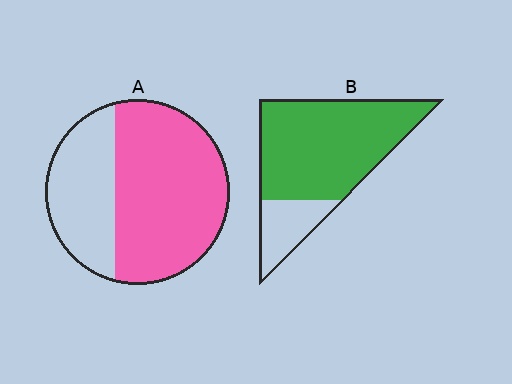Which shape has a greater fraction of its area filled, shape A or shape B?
Shape B.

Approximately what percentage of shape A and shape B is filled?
A is approximately 65% and B is approximately 80%.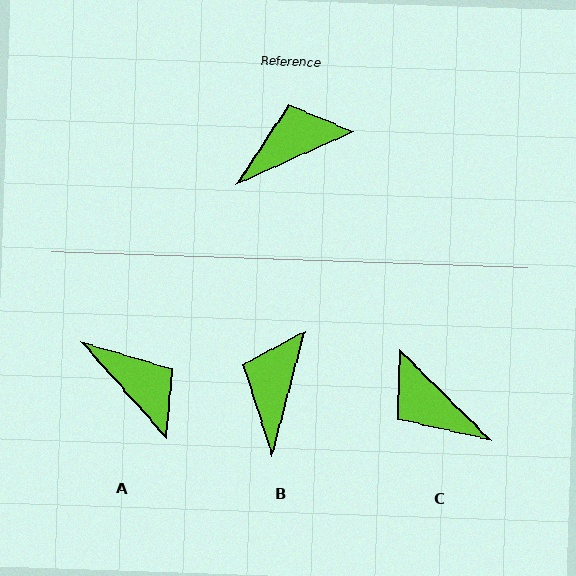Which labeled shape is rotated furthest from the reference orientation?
C, about 111 degrees away.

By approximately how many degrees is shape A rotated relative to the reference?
Approximately 73 degrees clockwise.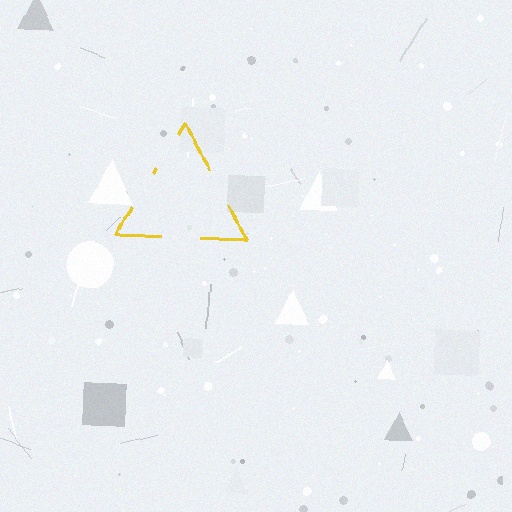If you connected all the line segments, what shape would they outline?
They would outline a triangle.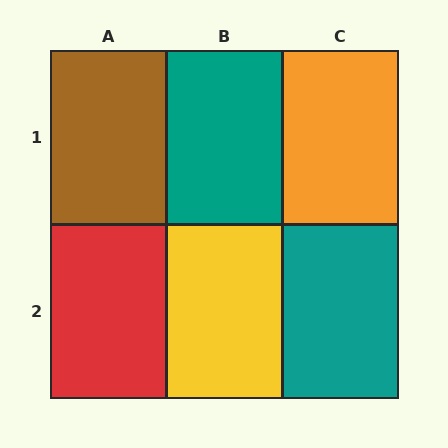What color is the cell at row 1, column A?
Brown.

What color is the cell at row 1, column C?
Orange.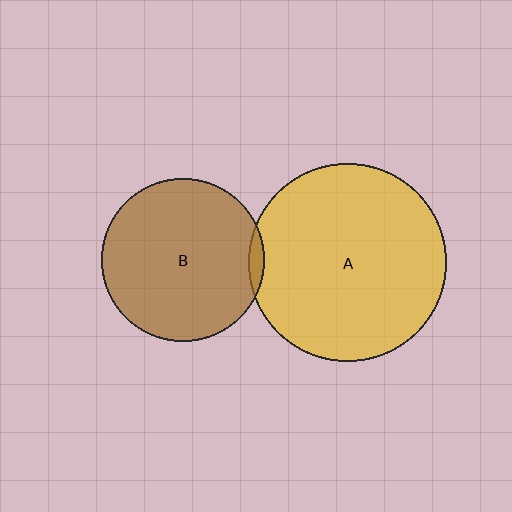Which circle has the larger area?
Circle A (yellow).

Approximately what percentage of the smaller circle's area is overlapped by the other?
Approximately 5%.